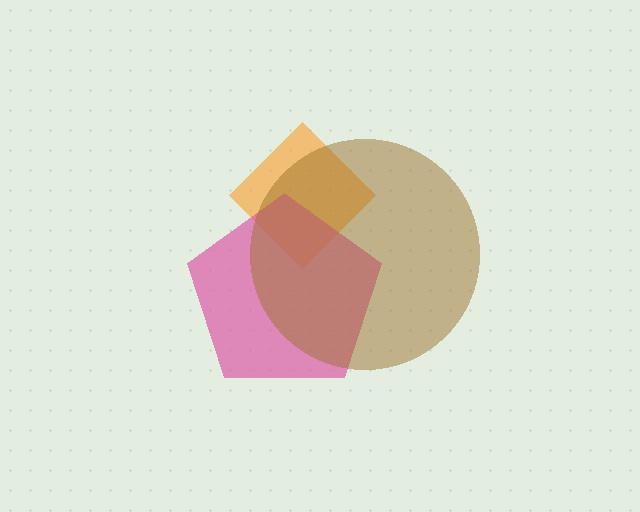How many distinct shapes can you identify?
There are 3 distinct shapes: an orange diamond, a pink pentagon, a brown circle.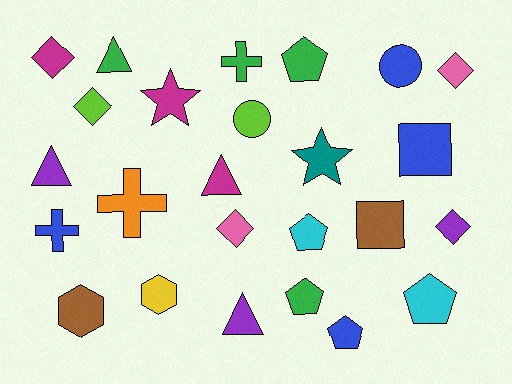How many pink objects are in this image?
There are 2 pink objects.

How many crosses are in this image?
There are 3 crosses.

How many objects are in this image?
There are 25 objects.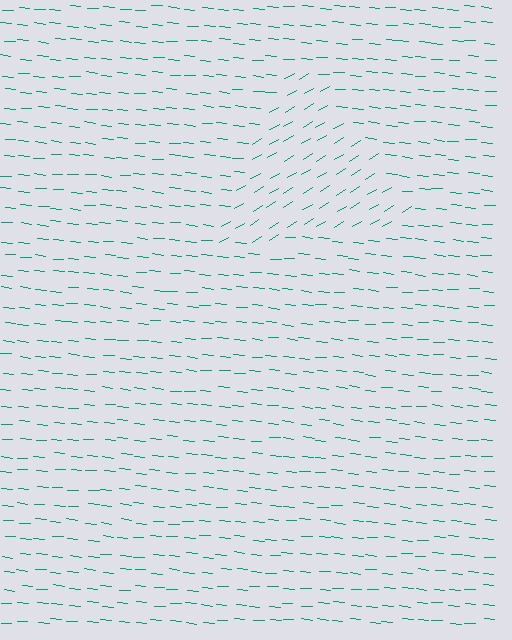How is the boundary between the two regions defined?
The boundary is defined purely by a change in line orientation (approximately 36 degrees difference). All lines are the same color and thickness.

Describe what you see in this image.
The image is filled with small teal line segments. A triangle region in the image has lines oriented differently from the surrounding lines, creating a visible texture boundary.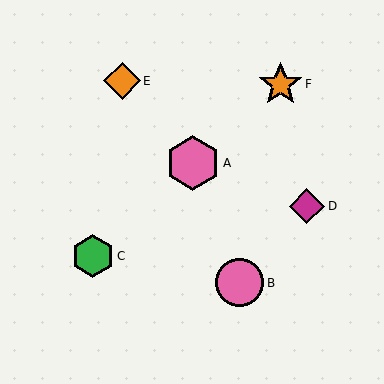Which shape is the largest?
The pink hexagon (labeled A) is the largest.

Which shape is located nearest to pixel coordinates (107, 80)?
The orange diamond (labeled E) at (122, 81) is nearest to that location.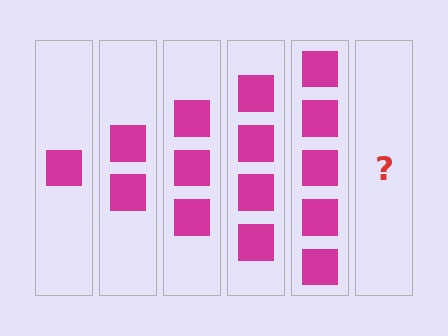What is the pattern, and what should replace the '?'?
The pattern is that each step adds one more square. The '?' should be 6 squares.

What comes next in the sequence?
The next element should be 6 squares.